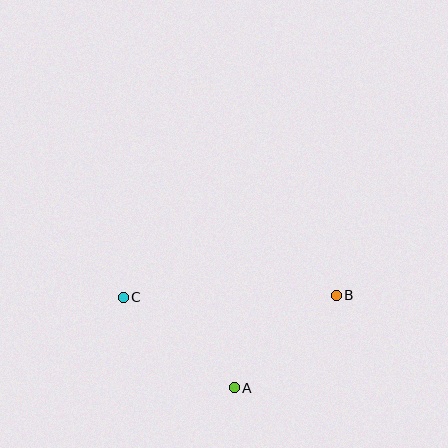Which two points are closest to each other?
Points A and B are closest to each other.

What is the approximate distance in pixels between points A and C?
The distance between A and C is approximately 143 pixels.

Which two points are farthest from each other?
Points B and C are farthest from each other.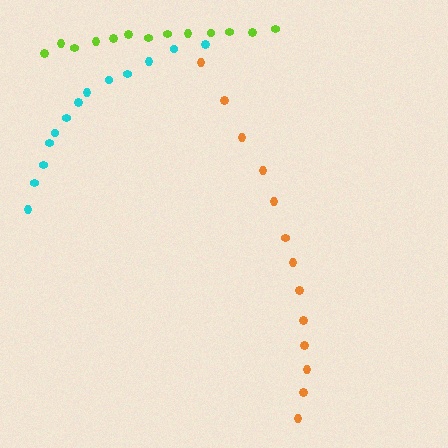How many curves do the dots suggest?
There are 3 distinct paths.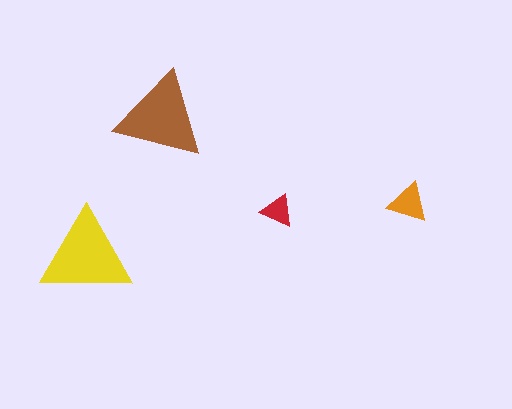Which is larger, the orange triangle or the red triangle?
The orange one.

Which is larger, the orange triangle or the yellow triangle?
The yellow one.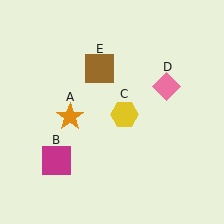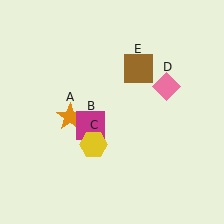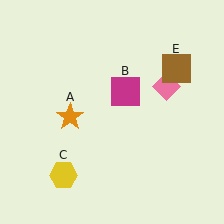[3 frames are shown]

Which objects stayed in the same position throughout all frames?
Orange star (object A) and pink diamond (object D) remained stationary.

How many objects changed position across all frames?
3 objects changed position: magenta square (object B), yellow hexagon (object C), brown square (object E).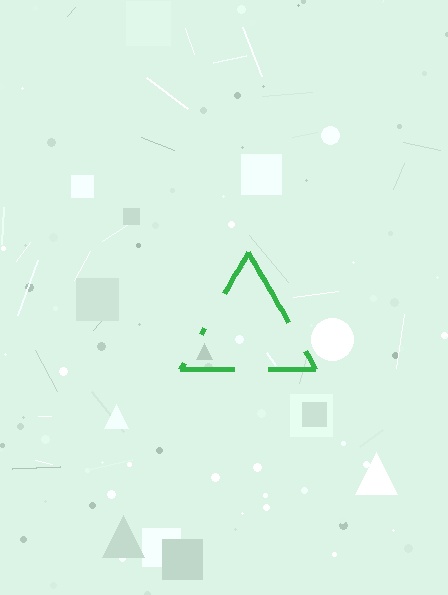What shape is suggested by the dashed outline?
The dashed outline suggests a triangle.